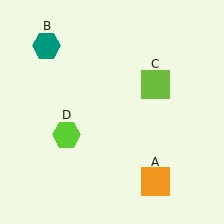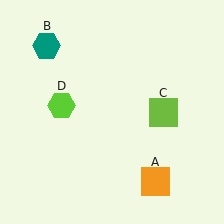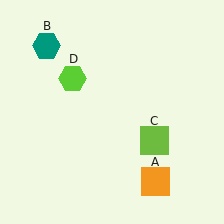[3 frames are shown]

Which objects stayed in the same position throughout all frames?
Orange square (object A) and teal hexagon (object B) remained stationary.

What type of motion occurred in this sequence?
The lime square (object C), lime hexagon (object D) rotated clockwise around the center of the scene.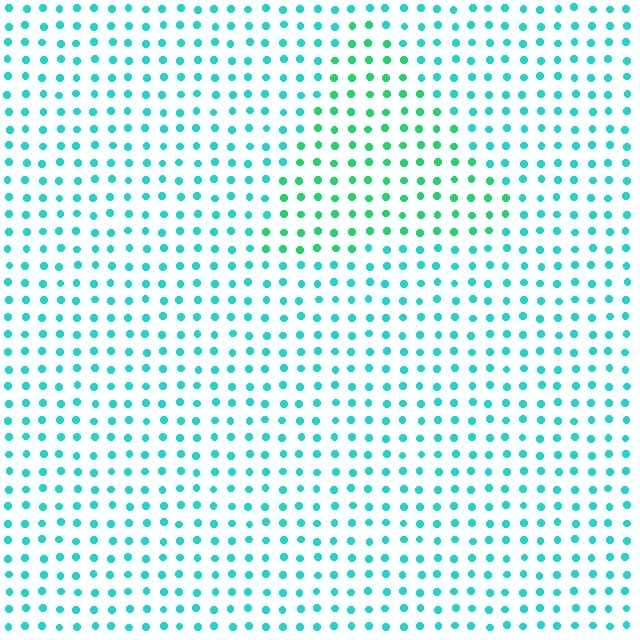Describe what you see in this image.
The image is filled with small cyan elements in a uniform arrangement. A triangle-shaped region is visible where the elements are tinted to a slightly different hue, forming a subtle color boundary.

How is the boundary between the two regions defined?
The boundary is defined purely by a slight shift in hue (about 34 degrees). Spacing, size, and orientation are identical on both sides.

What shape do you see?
I see a triangle.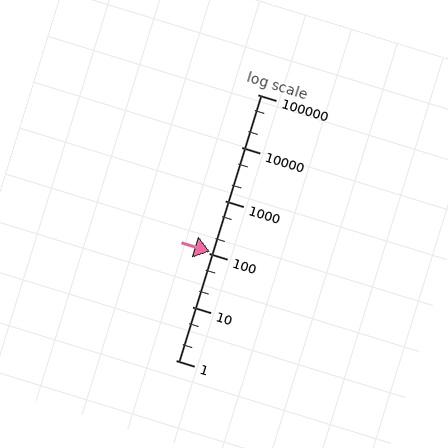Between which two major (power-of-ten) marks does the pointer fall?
The pointer is between 100 and 1000.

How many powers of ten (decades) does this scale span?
The scale spans 5 decades, from 1 to 100000.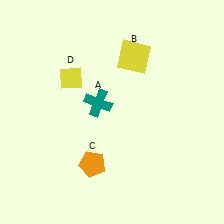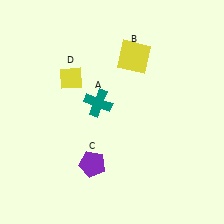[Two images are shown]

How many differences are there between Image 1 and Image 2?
There is 1 difference between the two images.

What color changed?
The pentagon (C) changed from orange in Image 1 to purple in Image 2.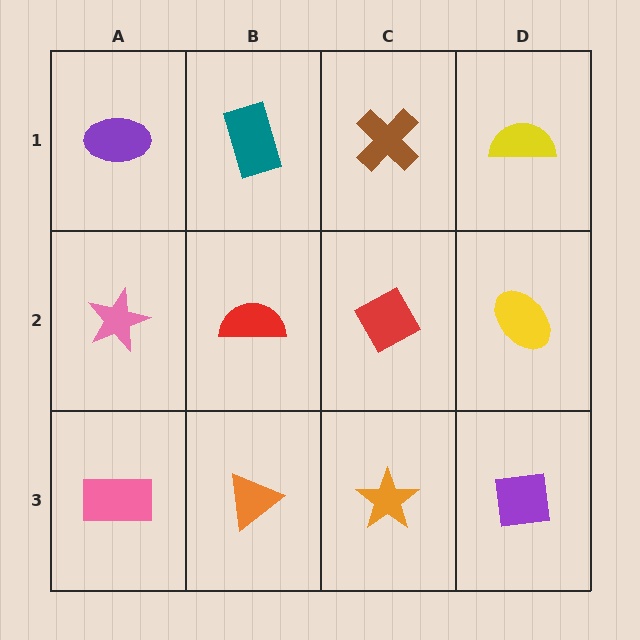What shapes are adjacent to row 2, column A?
A purple ellipse (row 1, column A), a pink rectangle (row 3, column A), a red semicircle (row 2, column B).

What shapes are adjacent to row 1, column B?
A red semicircle (row 2, column B), a purple ellipse (row 1, column A), a brown cross (row 1, column C).